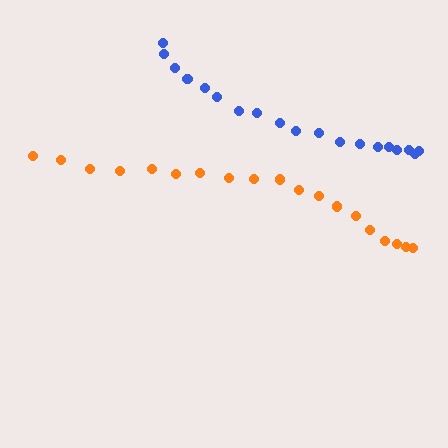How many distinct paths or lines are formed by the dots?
There are 2 distinct paths.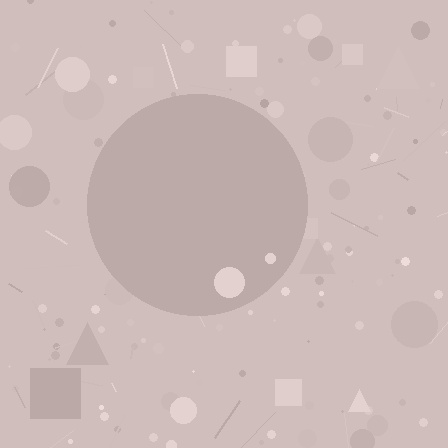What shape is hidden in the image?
A circle is hidden in the image.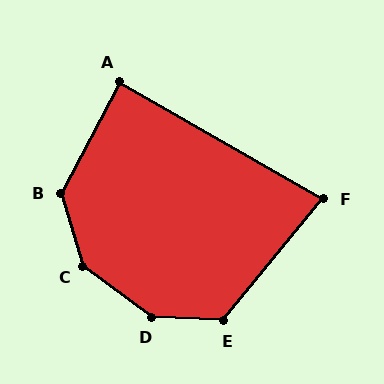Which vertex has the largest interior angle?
D, at approximately 145 degrees.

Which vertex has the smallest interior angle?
F, at approximately 80 degrees.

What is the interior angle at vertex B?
Approximately 135 degrees (obtuse).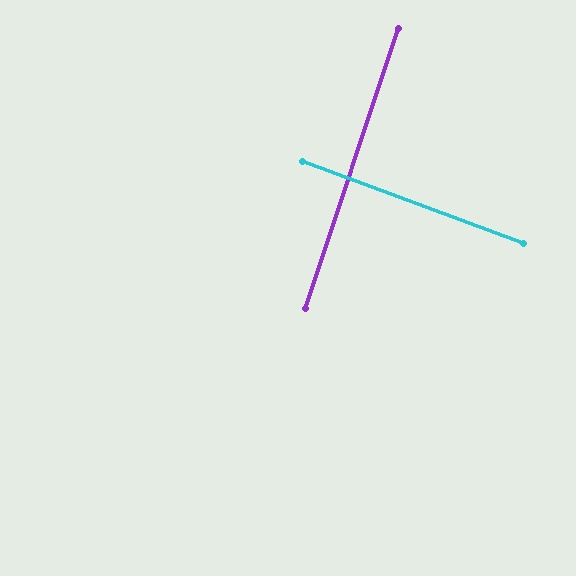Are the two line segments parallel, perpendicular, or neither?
Perpendicular — they meet at approximately 88°.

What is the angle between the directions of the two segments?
Approximately 88 degrees.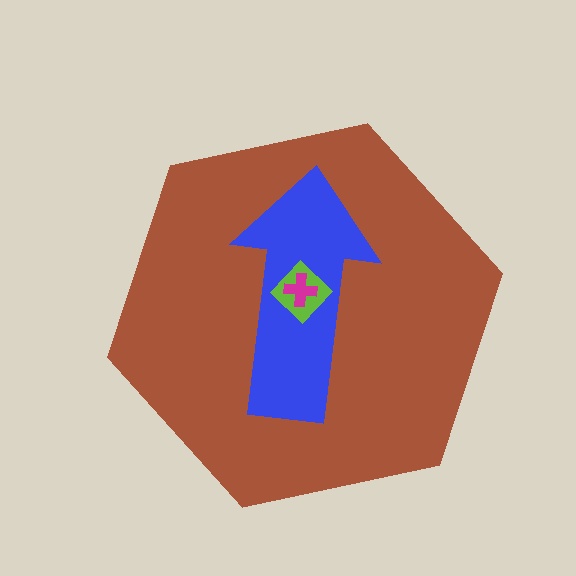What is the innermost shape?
The magenta cross.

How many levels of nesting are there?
4.